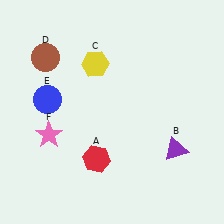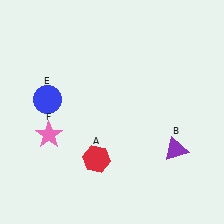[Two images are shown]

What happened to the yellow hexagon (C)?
The yellow hexagon (C) was removed in Image 2. It was in the top-left area of Image 1.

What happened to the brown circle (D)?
The brown circle (D) was removed in Image 2. It was in the top-left area of Image 1.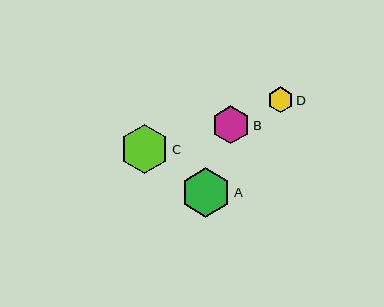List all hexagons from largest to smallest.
From largest to smallest: A, C, B, D.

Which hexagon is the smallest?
Hexagon D is the smallest with a size of approximately 26 pixels.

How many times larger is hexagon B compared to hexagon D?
Hexagon B is approximately 1.5 times the size of hexagon D.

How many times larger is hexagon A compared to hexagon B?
Hexagon A is approximately 1.3 times the size of hexagon B.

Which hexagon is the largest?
Hexagon A is the largest with a size of approximately 50 pixels.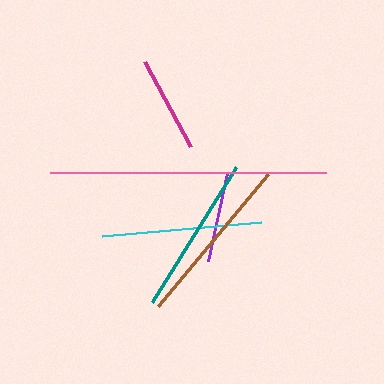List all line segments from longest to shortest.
From longest to shortest: pink, brown, cyan, teal, magenta, purple.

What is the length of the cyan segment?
The cyan segment is approximately 159 pixels long.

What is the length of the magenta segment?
The magenta segment is approximately 96 pixels long.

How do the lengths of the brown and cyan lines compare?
The brown and cyan lines are approximately the same length.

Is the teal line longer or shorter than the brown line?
The brown line is longer than the teal line.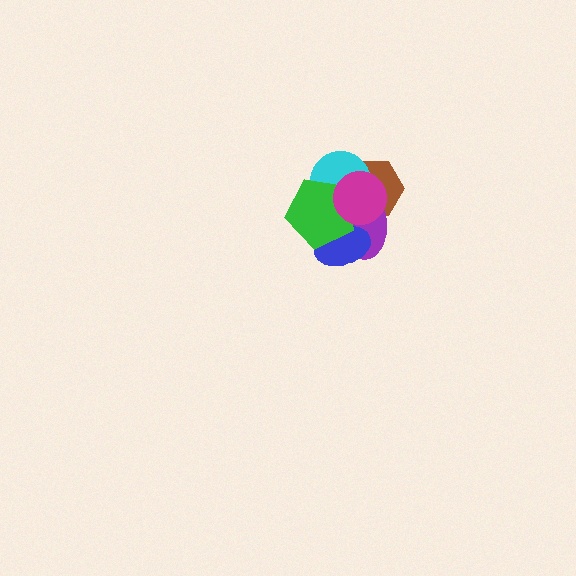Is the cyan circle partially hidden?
Yes, it is partially covered by another shape.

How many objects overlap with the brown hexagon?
4 objects overlap with the brown hexagon.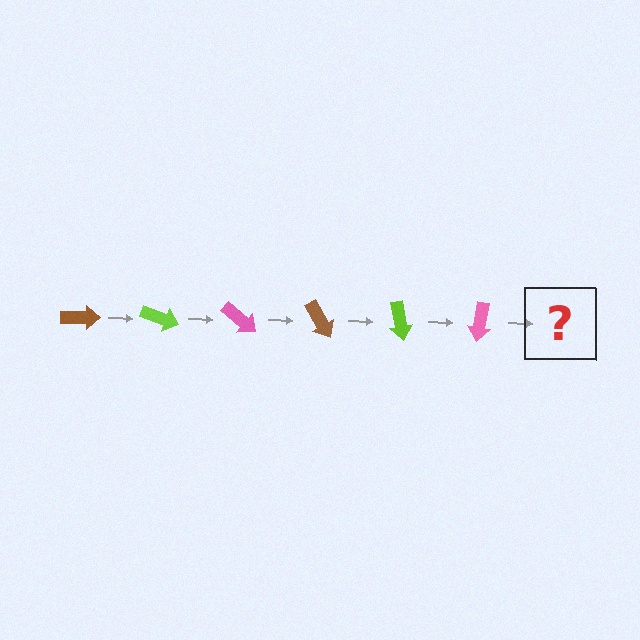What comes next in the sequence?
The next element should be a brown arrow, rotated 120 degrees from the start.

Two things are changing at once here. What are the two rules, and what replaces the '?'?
The two rules are that it rotates 20 degrees each step and the color cycles through brown, lime, and pink. The '?' should be a brown arrow, rotated 120 degrees from the start.